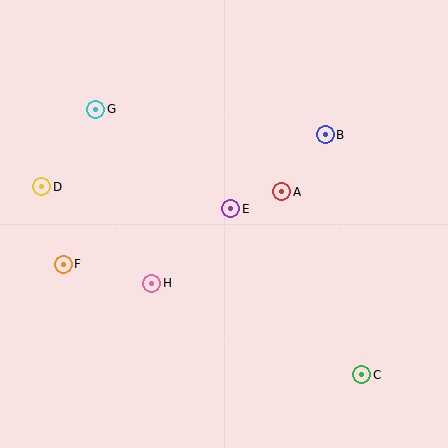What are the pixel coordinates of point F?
Point F is at (63, 264).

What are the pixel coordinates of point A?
Point A is at (282, 192).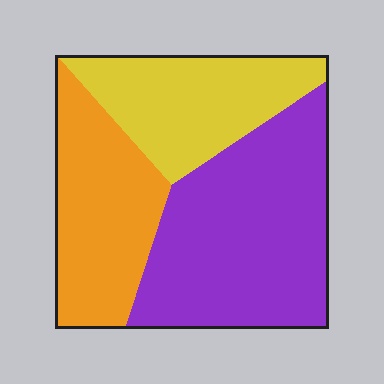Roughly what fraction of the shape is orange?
Orange takes up about one quarter (1/4) of the shape.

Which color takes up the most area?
Purple, at roughly 45%.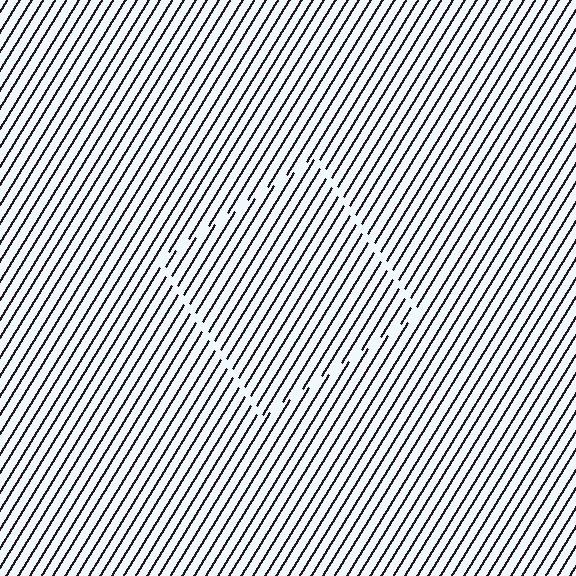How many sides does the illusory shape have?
4 sides — the line-ends trace a square.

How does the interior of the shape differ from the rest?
The interior of the shape contains the same grating, shifted by half a period — the contour is defined by the phase discontinuity where line-ends from the inner and outer gratings abut.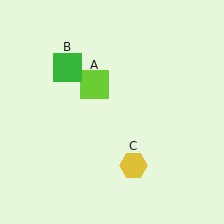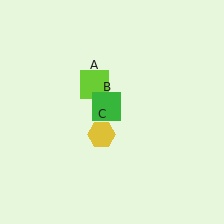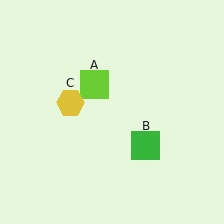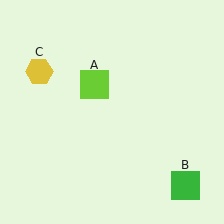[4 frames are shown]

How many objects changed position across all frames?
2 objects changed position: green square (object B), yellow hexagon (object C).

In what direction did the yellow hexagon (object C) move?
The yellow hexagon (object C) moved up and to the left.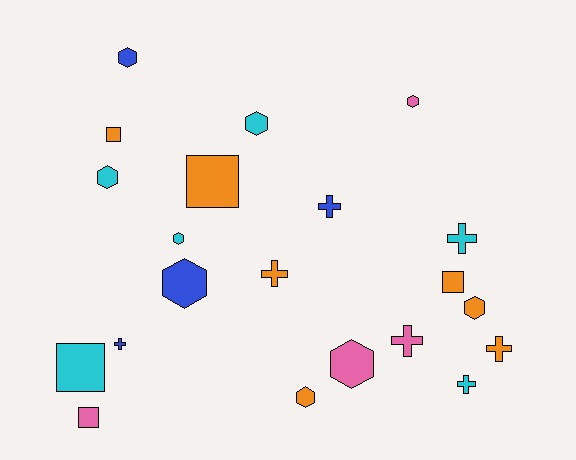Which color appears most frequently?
Orange, with 7 objects.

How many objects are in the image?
There are 21 objects.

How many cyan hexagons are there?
There are 3 cyan hexagons.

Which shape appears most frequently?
Hexagon, with 9 objects.